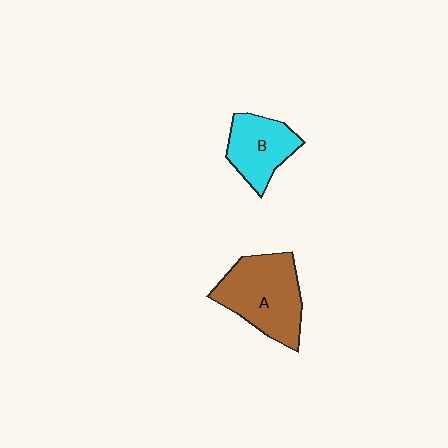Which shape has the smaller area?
Shape B (cyan).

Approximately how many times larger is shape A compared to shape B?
Approximately 1.5 times.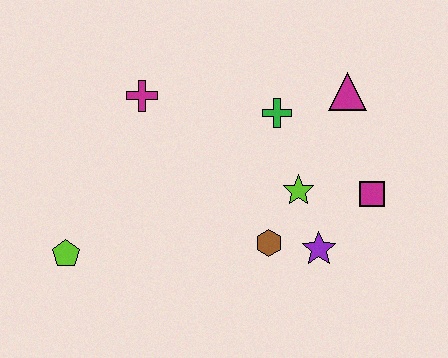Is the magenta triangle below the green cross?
No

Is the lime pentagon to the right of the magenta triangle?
No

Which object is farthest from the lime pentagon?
The magenta triangle is farthest from the lime pentagon.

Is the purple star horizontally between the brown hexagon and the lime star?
No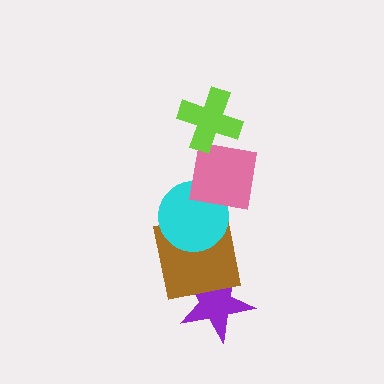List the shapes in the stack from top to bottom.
From top to bottom: the lime cross, the pink square, the cyan circle, the brown square, the purple star.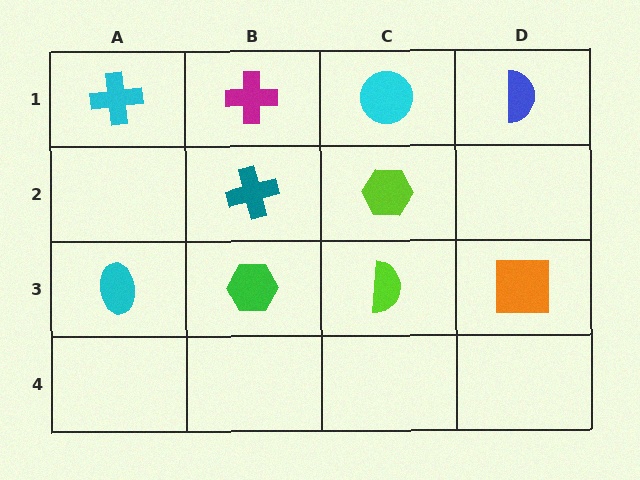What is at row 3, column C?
A lime semicircle.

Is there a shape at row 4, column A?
No, that cell is empty.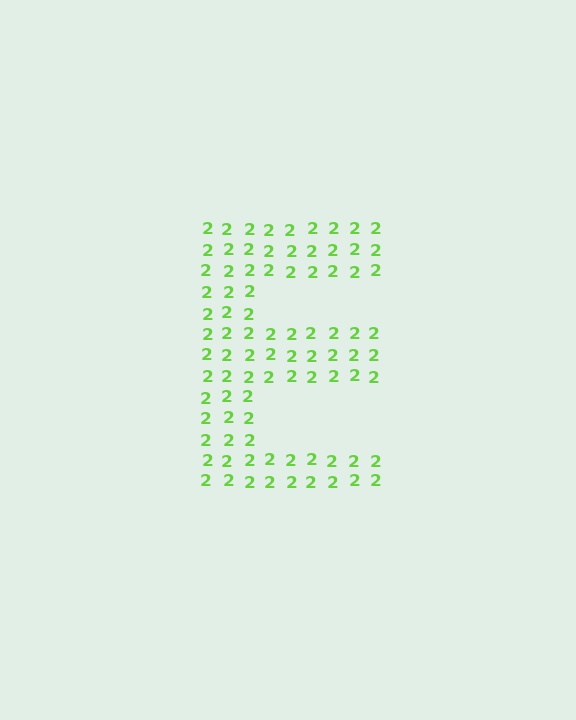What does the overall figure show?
The overall figure shows the letter E.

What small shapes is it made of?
It is made of small digit 2's.